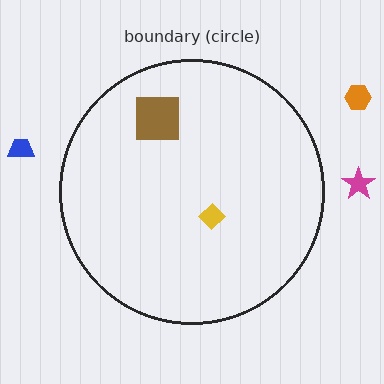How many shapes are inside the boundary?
2 inside, 3 outside.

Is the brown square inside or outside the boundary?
Inside.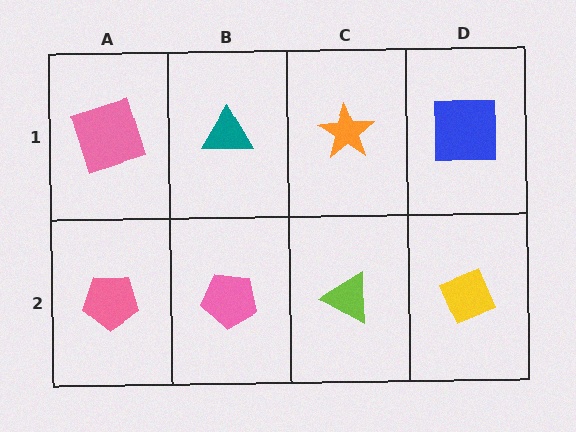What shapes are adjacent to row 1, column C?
A lime triangle (row 2, column C), a teal triangle (row 1, column B), a blue square (row 1, column D).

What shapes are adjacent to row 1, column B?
A pink pentagon (row 2, column B), a pink square (row 1, column A), an orange star (row 1, column C).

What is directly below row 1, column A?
A pink pentagon.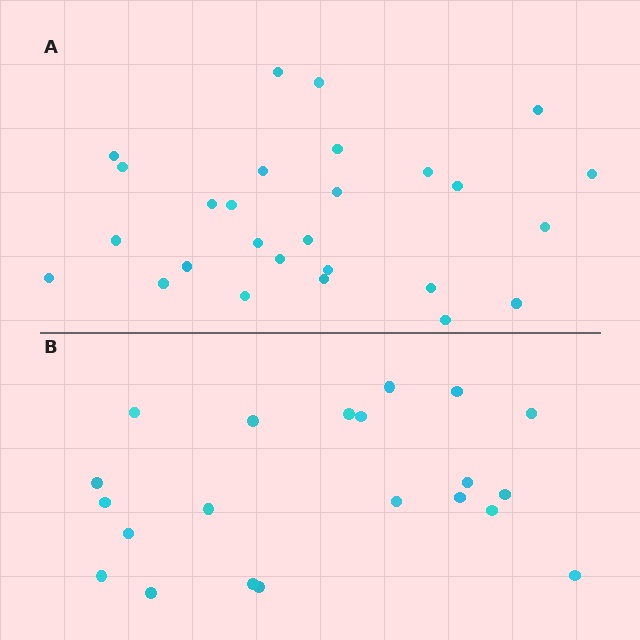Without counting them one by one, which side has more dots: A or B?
Region A (the top region) has more dots.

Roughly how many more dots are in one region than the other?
Region A has about 6 more dots than region B.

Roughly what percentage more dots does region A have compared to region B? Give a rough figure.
About 30% more.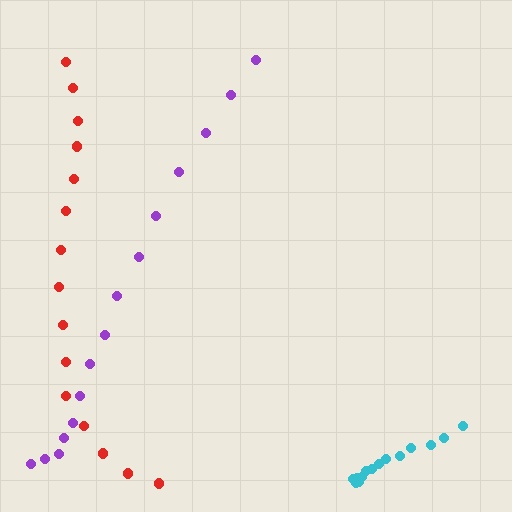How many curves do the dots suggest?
There are 3 distinct paths.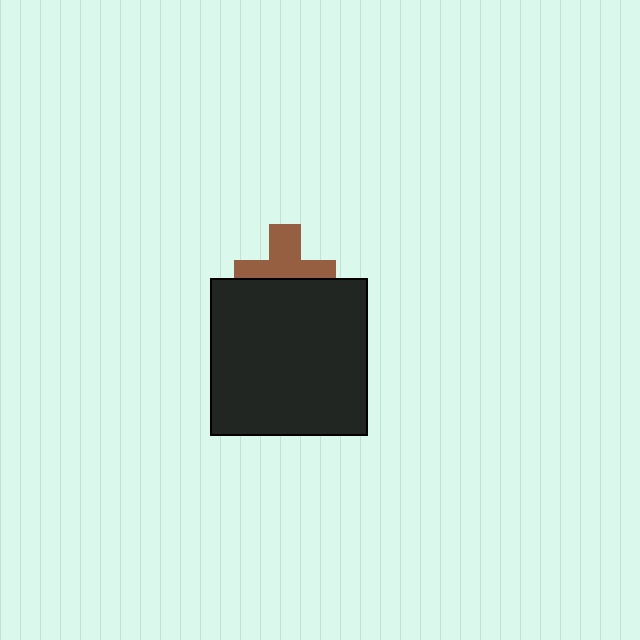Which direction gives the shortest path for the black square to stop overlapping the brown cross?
Moving down gives the shortest separation.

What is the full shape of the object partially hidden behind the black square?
The partially hidden object is a brown cross.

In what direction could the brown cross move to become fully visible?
The brown cross could move up. That would shift it out from behind the black square entirely.